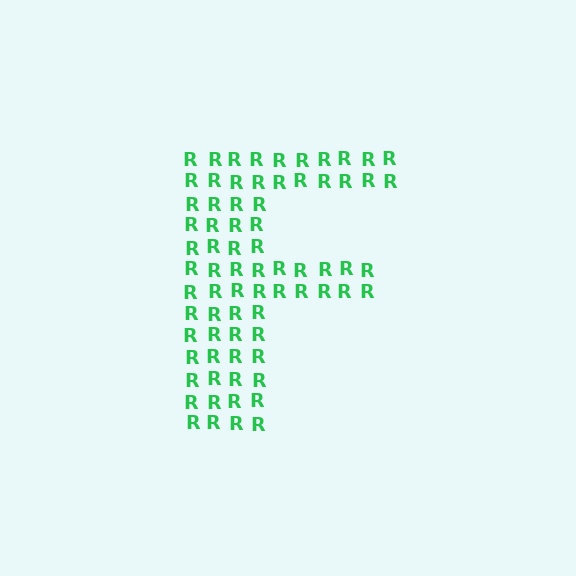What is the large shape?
The large shape is the letter F.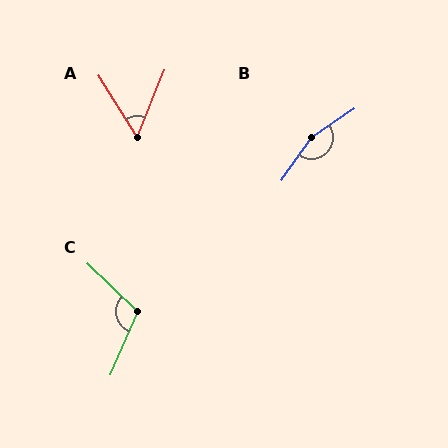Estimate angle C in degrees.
Approximately 111 degrees.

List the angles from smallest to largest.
A (54°), C (111°), B (159°).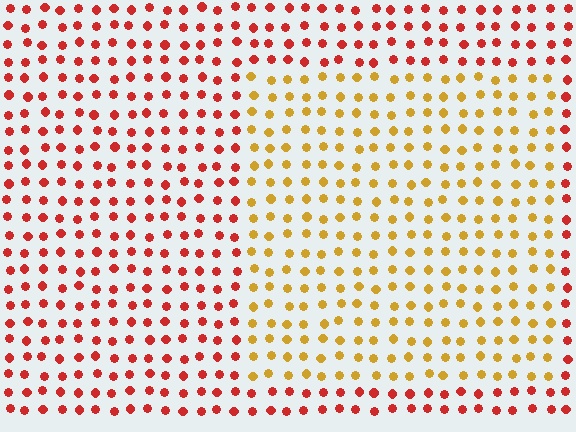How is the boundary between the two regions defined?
The boundary is defined purely by a slight shift in hue (about 44 degrees). Spacing, size, and orientation are identical on both sides.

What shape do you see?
I see a rectangle.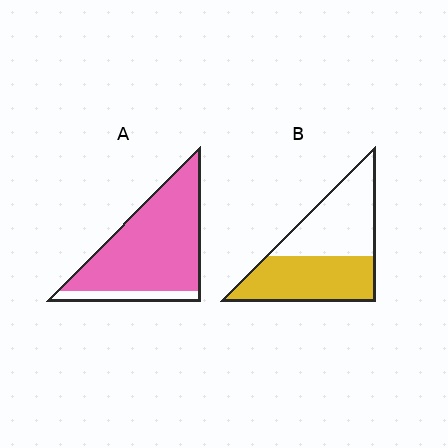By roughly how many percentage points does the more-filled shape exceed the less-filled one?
By roughly 35 percentage points (A over B).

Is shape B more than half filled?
Roughly half.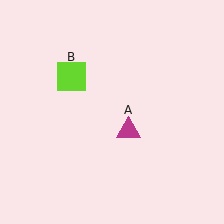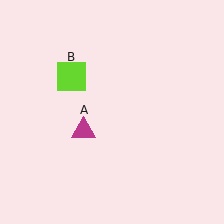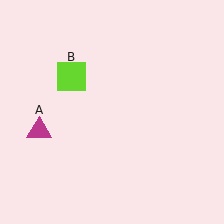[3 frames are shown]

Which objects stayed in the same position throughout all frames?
Lime square (object B) remained stationary.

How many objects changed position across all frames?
1 object changed position: magenta triangle (object A).